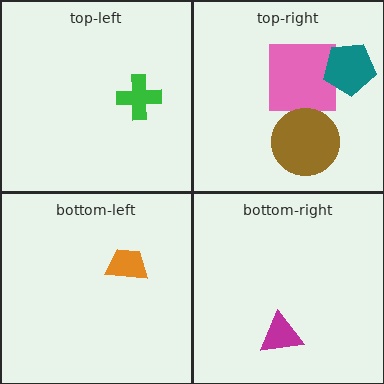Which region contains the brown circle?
The top-right region.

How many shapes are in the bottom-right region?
1.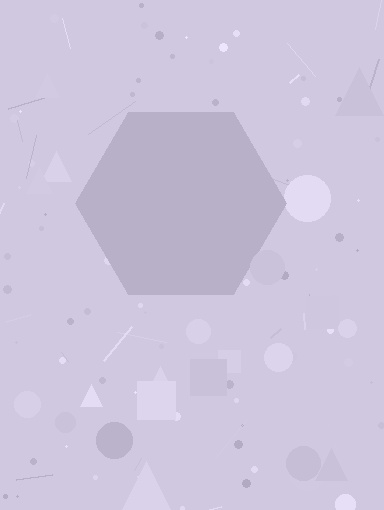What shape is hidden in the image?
A hexagon is hidden in the image.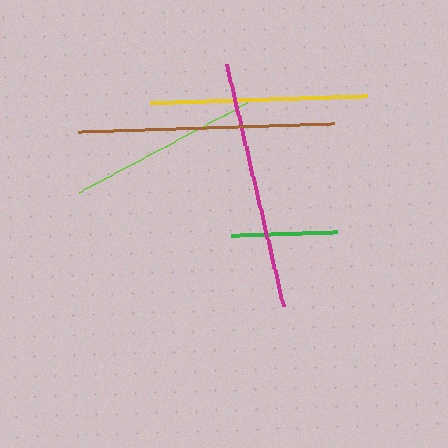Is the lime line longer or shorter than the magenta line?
The magenta line is longer than the lime line.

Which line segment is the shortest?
The green line is the shortest at approximately 107 pixels.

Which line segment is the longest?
The brown line is the longest at approximately 256 pixels.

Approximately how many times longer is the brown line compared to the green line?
The brown line is approximately 2.4 times the length of the green line.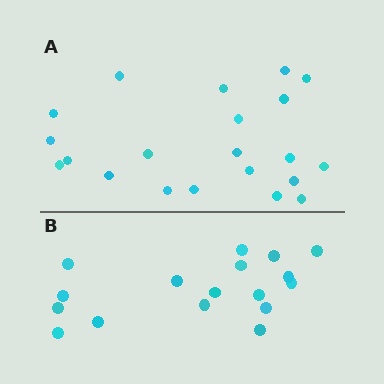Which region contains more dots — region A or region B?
Region A (the top region) has more dots.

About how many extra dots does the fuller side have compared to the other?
Region A has about 4 more dots than region B.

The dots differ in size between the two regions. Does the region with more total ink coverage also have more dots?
No. Region B has more total ink coverage because its dots are larger, but region A actually contains more individual dots. Total area can be misleading — the number of items is what matters here.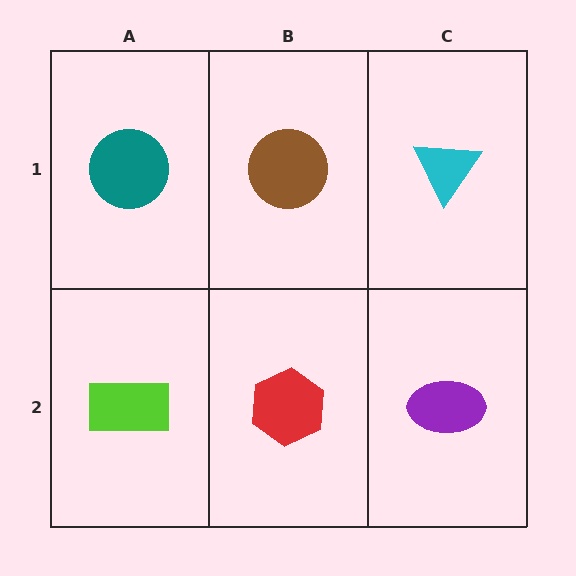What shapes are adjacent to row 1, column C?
A purple ellipse (row 2, column C), a brown circle (row 1, column B).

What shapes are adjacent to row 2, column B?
A brown circle (row 1, column B), a lime rectangle (row 2, column A), a purple ellipse (row 2, column C).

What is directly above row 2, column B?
A brown circle.